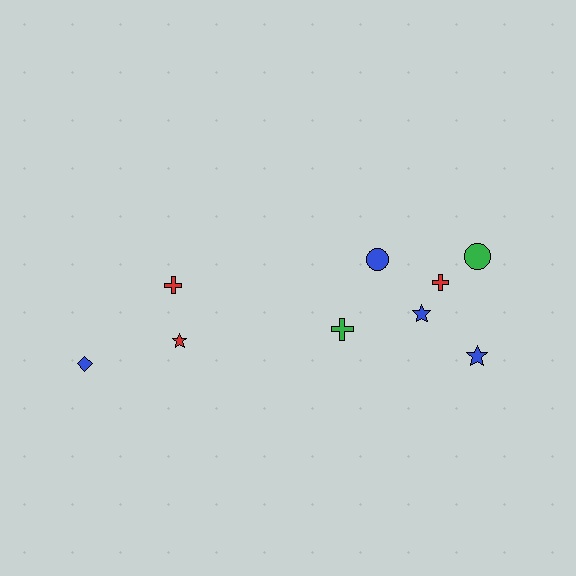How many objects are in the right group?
There are 6 objects.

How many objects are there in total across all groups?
There are 9 objects.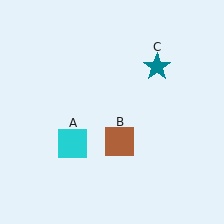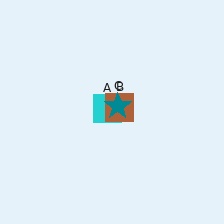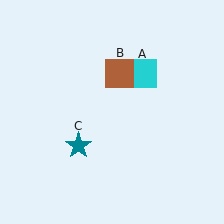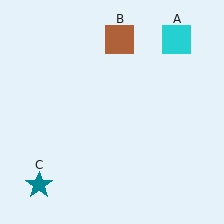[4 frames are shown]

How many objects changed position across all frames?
3 objects changed position: cyan square (object A), brown square (object B), teal star (object C).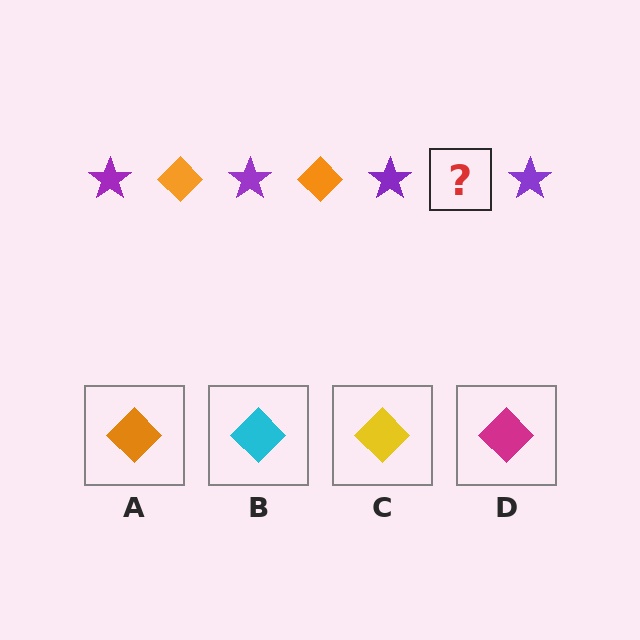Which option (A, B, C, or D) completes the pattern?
A.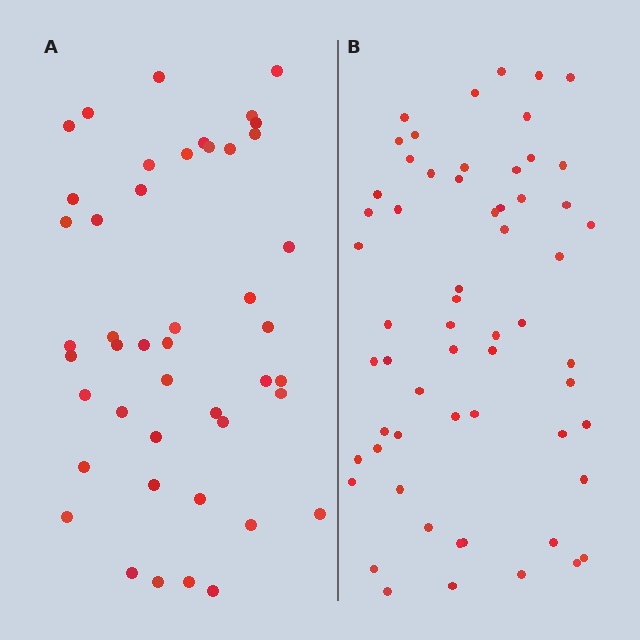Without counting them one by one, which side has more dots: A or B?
Region B (the right region) has more dots.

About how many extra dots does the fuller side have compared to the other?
Region B has approximately 15 more dots than region A.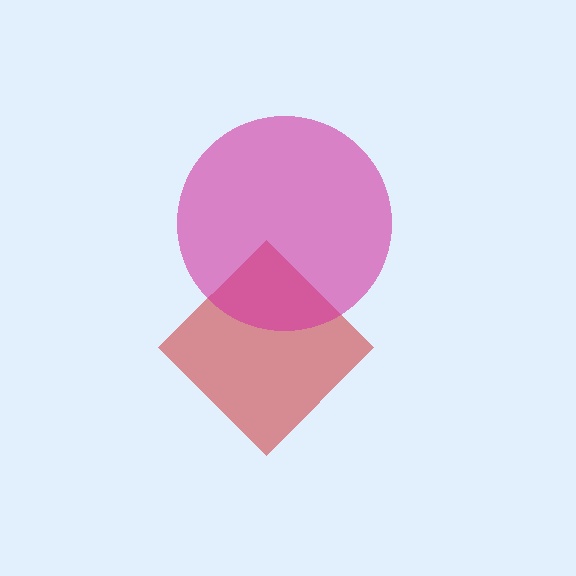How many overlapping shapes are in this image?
There are 2 overlapping shapes in the image.